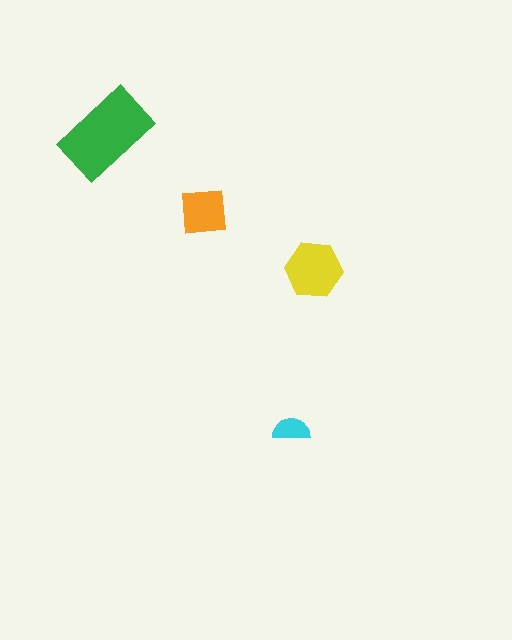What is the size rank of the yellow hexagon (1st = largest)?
2nd.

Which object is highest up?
The green rectangle is topmost.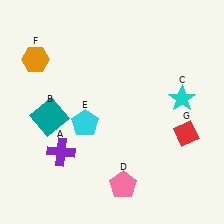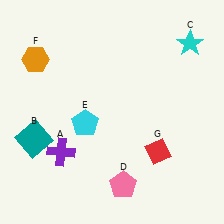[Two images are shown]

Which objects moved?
The objects that moved are: the teal square (B), the cyan star (C), the red diamond (G).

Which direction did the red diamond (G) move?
The red diamond (G) moved left.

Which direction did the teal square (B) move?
The teal square (B) moved down.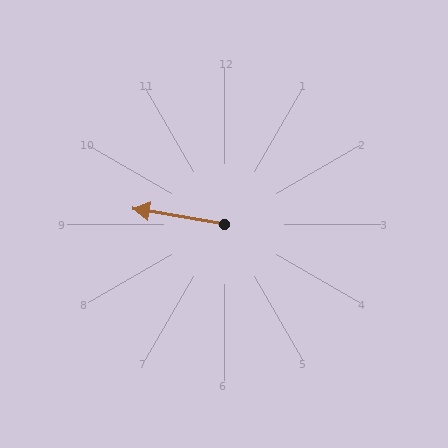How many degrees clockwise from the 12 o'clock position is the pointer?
Approximately 280 degrees.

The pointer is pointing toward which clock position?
Roughly 9 o'clock.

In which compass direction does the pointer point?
West.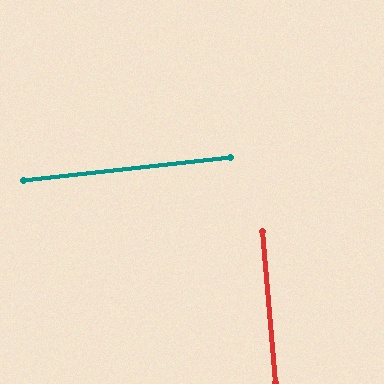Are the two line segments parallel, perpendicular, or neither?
Perpendicular — they meet at approximately 89°.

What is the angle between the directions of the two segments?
Approximately 89 degrees.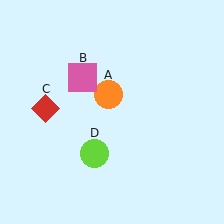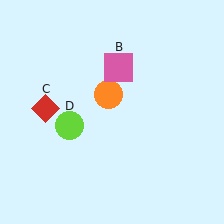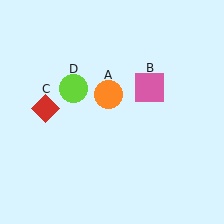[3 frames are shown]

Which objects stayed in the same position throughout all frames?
Orange circle (object A) and red diamond (object C) remained stationary.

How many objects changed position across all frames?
2 objects changed position: pink square (object B), lime circle (object D).